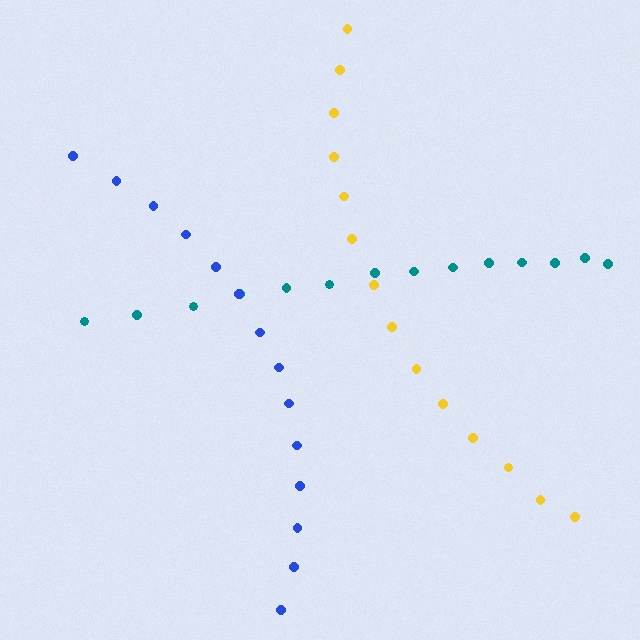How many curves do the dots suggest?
There are 3 distinct paths.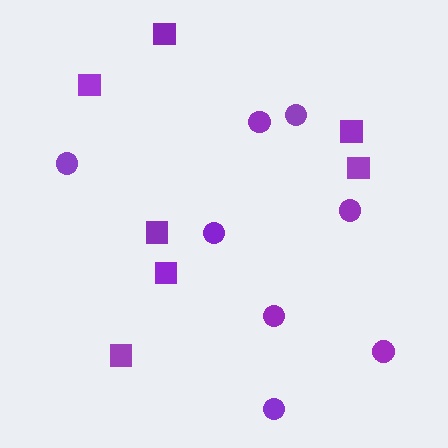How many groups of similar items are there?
There are 2 groups: one group of squares (7) and one group of circles (8).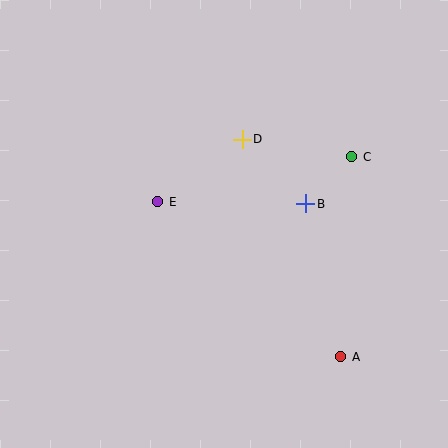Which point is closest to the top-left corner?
Point E is closest to the top-left corner.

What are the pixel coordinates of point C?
Point C is at (352, 157).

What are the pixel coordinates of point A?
Point A is at (341, 357).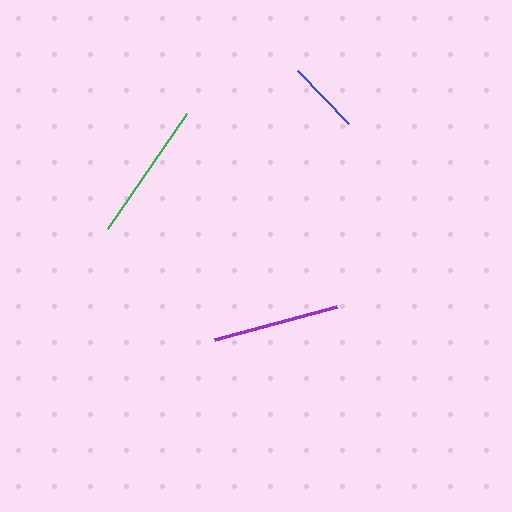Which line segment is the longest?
The green line is the longest at approximately 139 pixels.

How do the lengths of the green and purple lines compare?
The green and purple lines are approximately the same length.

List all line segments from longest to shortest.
From longest to shortest: green, purple, blue.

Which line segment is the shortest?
The blue line is the shortest at approximately 73 pixels.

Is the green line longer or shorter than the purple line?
The green line is longer than the purple line.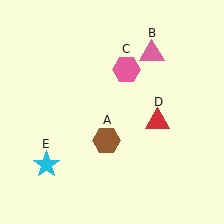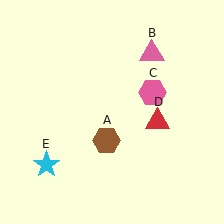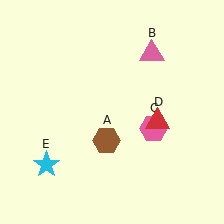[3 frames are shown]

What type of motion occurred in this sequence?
The pink hexagon (object C) rotated clockwise around the center of the scene.